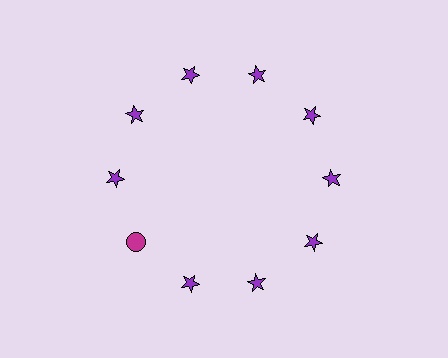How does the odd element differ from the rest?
It differs in both color (magenta instead of purple) and shape (circle instead of star).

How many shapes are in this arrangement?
There are 10 shapes arranged in a ring pattern.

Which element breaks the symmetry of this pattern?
The magenta circle at roughly the 8 o'clock position breaks the symmetry. All other shapes are purple stars.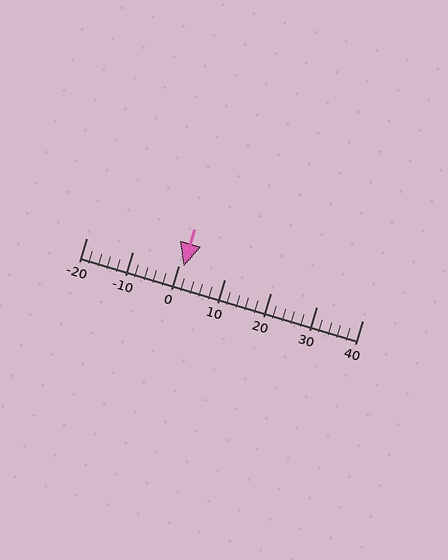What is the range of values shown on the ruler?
The ruler shows values from -20 to 40.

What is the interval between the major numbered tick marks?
The major tick marks are spaced 10 units apart.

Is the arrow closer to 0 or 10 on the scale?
The arrow is closer to 0.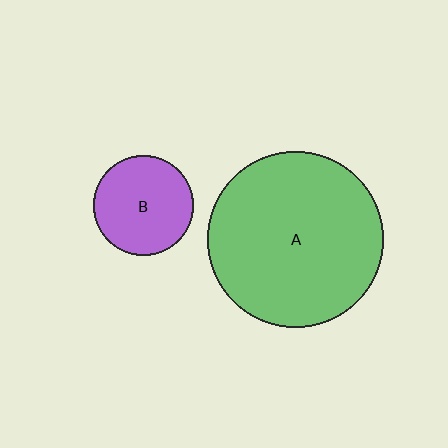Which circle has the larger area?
Circle A (green).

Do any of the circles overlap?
No, none of the circles overlap.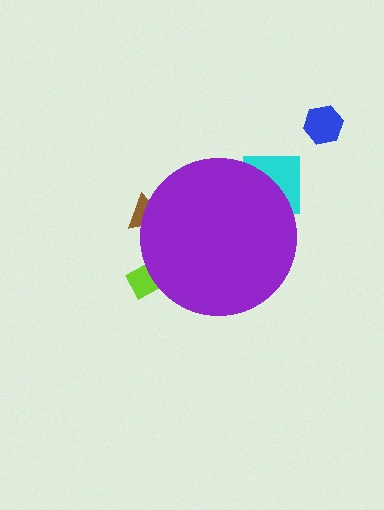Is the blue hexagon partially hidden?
No, the blue hexagon is fully visible.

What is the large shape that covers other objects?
A purple circle.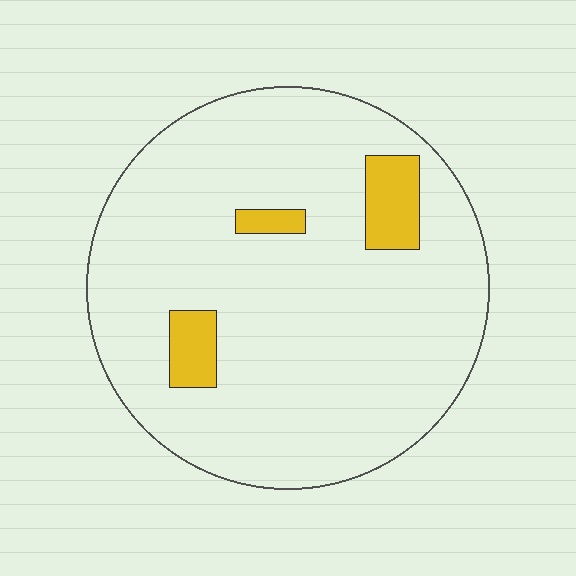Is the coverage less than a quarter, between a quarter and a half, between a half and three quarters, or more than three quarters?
Less than a quarter.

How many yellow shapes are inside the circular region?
3.